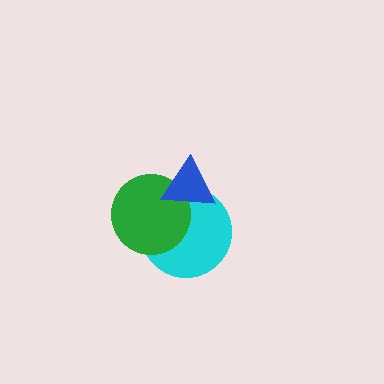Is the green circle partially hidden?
Yes, it is partially covered by another shape.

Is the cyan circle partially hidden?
Yes, it is partially covered by another shape.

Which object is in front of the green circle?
The blue triangle is in front of the green circle.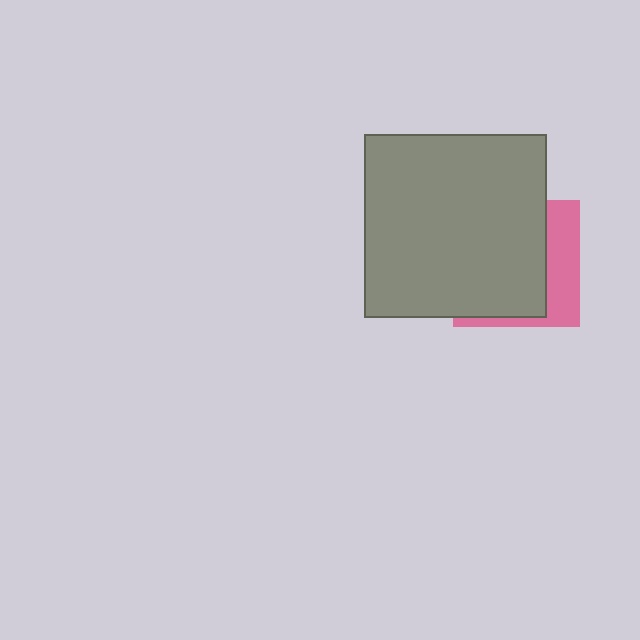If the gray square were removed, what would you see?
You would see the complete pink square.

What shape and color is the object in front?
The object in front is a gray square.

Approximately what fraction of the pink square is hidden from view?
Roughly 69% of the pink square is hidden behind the gray square.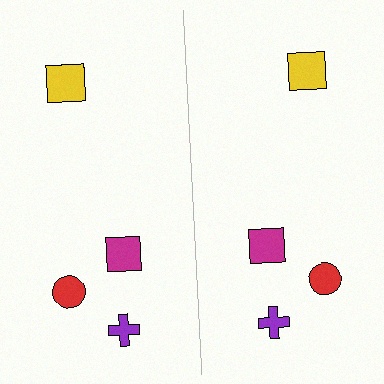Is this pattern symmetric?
Yes, this pattern has bilateral (reflection) symmetry.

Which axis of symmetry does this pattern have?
The pattern has a vertical axis of symmetry running through the center of the image.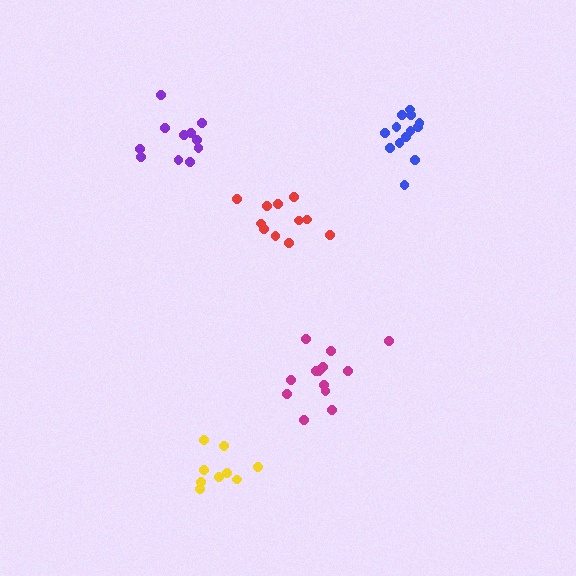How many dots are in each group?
Group 1: 11 dots, Group 2: 11 dots, Group 3: 9 dots, Group 4: 13 dots, Group 5: 13 dots (57 total).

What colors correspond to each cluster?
The clusters are colored: purple, red, yellow, blue, magenta.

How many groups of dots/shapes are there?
There are 5 groups.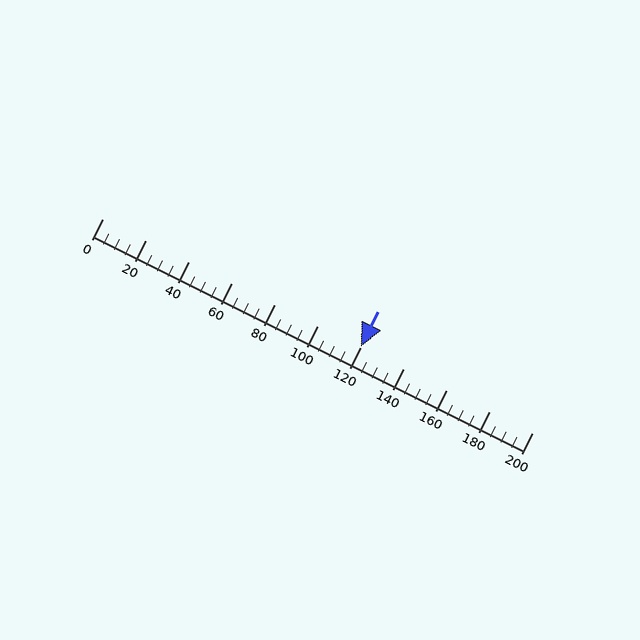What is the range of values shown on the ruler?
The ruler shows values from 0 to 200.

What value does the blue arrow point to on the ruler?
The blue arrow points to approximately 120.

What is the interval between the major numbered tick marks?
The major tick marks are spaced 20 units apart.